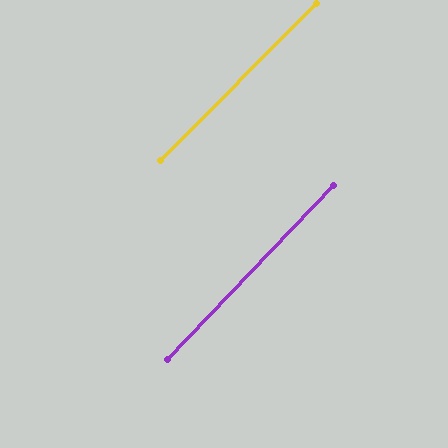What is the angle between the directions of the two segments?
Approximately 1 degree.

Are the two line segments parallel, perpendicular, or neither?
Parallel — their directions differ by only 0.9°.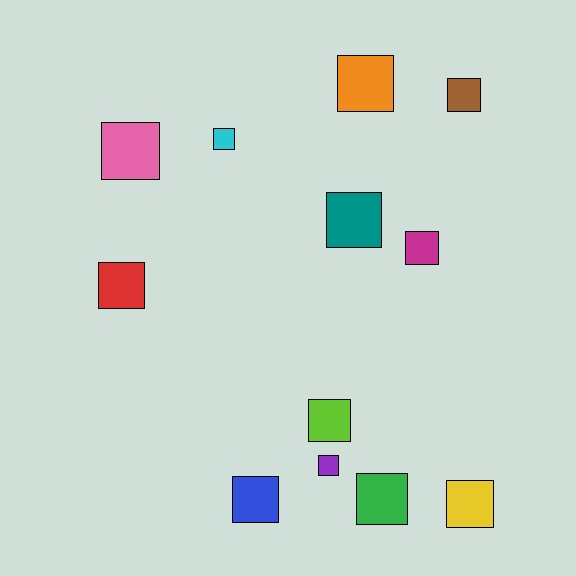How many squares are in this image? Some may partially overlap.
There are 12 squares.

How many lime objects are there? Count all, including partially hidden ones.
There is 1 lime object.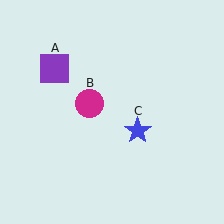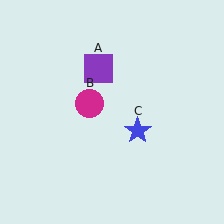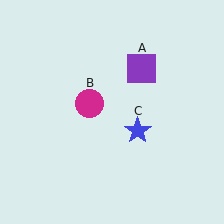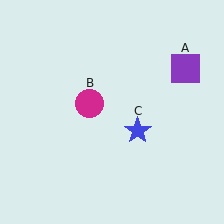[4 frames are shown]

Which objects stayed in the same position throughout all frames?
Magenta circle (object B) and blue star (object C) remained stationary.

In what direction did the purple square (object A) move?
The purple square (object A) moved right.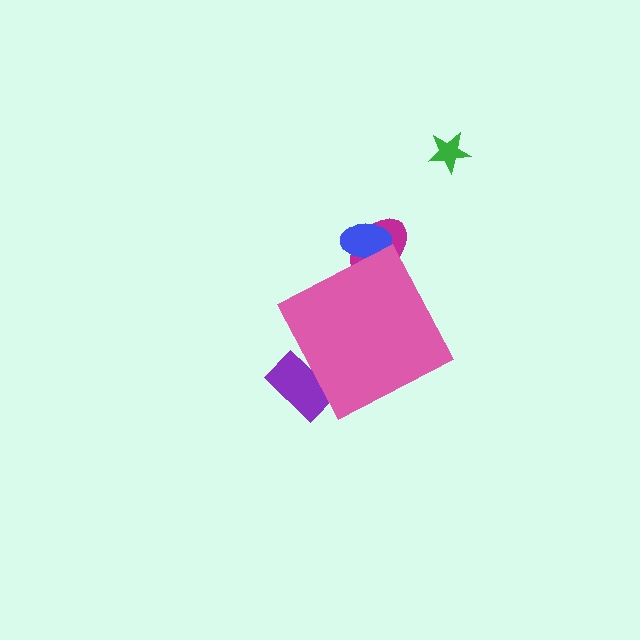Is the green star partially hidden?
No, the green star is fully visible.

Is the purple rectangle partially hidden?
Yes, the purple rectangle is partially hidden behind the pink diamond.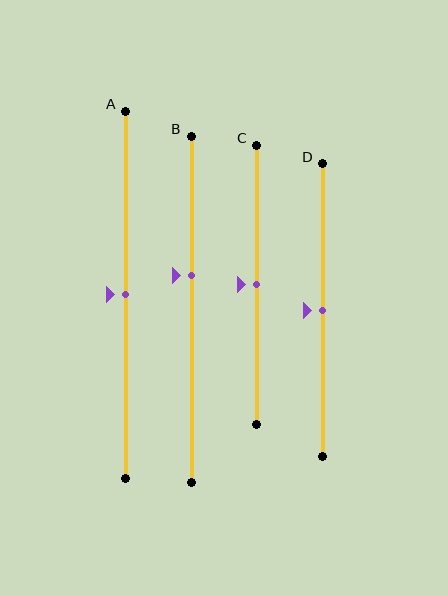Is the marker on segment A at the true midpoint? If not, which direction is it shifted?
Yes, the marker on segment A is at the true midpoint.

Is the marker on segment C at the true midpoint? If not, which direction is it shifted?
Yes, the marker on segment C is at the true midpoint.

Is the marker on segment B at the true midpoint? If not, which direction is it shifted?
No, the marker on segment B is shifted upward by about 10% of the segment length.